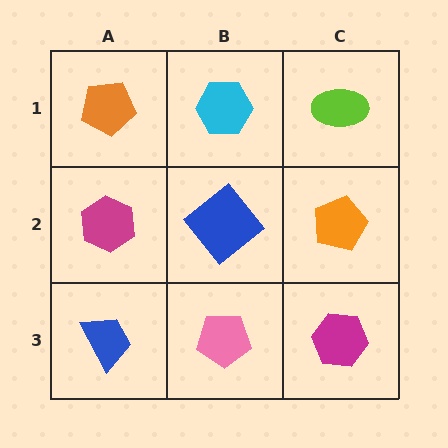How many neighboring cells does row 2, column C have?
3.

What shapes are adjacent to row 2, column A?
An orange pentagon (row 1, column A), a blue trapezoid (row 3, column A), a blue diamond (row 2, column B).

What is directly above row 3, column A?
A magenta hexagon.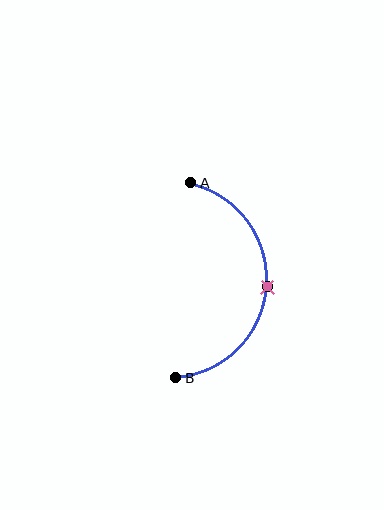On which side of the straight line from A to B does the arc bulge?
The arc bulges to the right of the straight line connecting A and B.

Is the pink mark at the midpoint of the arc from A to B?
Yes. The pink mark lies on the arc at equal arc-length from both A and B — it is the arc midpoint.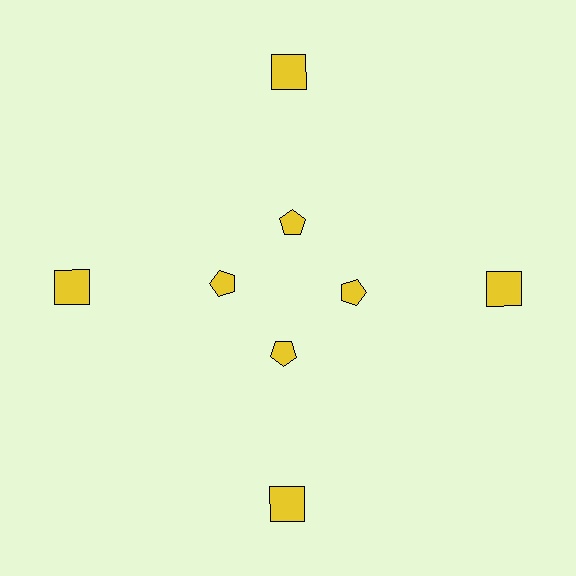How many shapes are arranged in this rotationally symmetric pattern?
There are 8 shapes, arranged in 4 groups of 2.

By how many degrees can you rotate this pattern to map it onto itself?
The pattern maps onto itself every 90 degrees of rotation.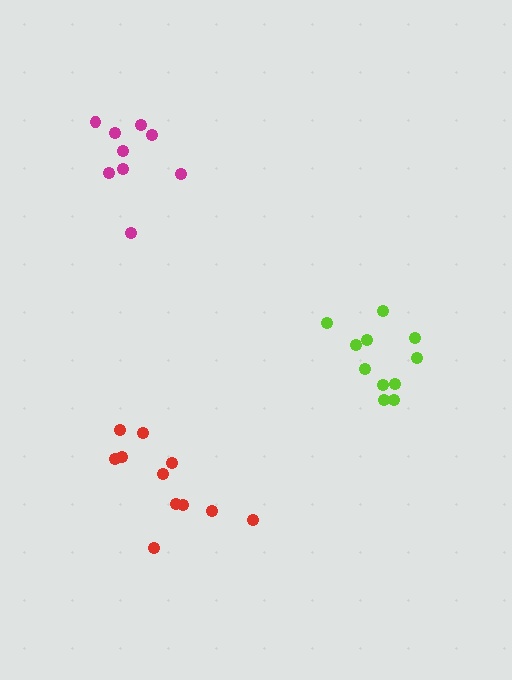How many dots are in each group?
Group 1: 9 dots, Group 2: 11 dots, Group 3: 11 dots (31 total).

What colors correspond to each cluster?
The clusters are colored: magenta, red, lime.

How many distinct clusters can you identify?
There are 3 distinct clusters.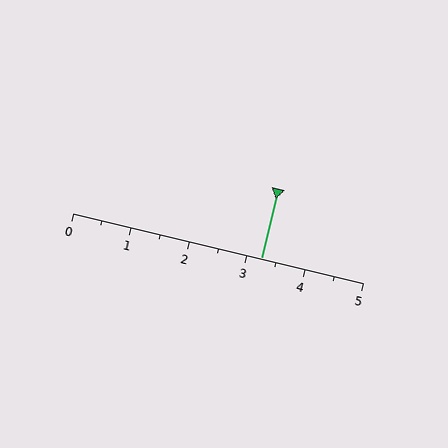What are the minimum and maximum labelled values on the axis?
The axis runs from 0 to 5.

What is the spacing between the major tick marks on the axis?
The major ticks are spaced 1 apart.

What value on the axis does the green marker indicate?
The marker indicates approximately 3.2.